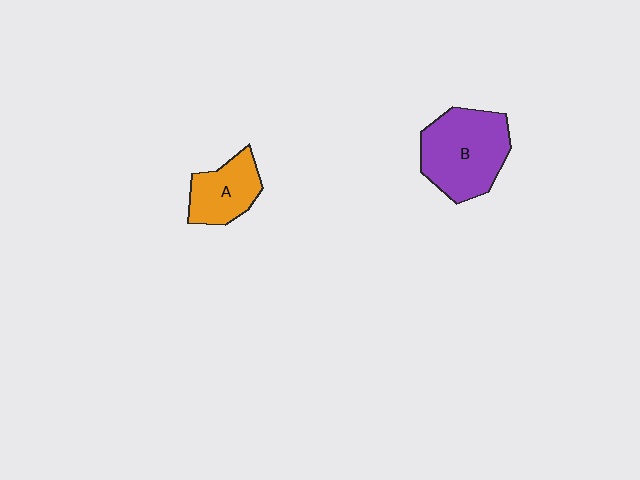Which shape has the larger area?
Shape B (purple).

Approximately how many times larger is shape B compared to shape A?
Approximately 1.7 times.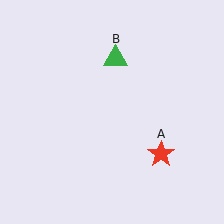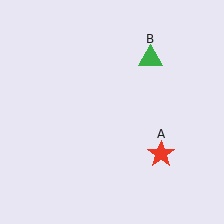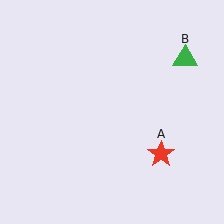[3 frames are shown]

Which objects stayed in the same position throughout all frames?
Red star (object A) remained stationary.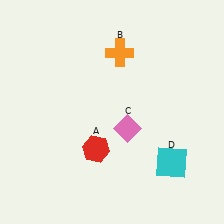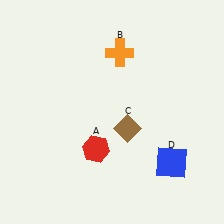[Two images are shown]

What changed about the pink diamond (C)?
In Image 1, C is pink. In Image 2, it changed to brown.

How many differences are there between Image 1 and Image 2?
There are 2 differences between the two images.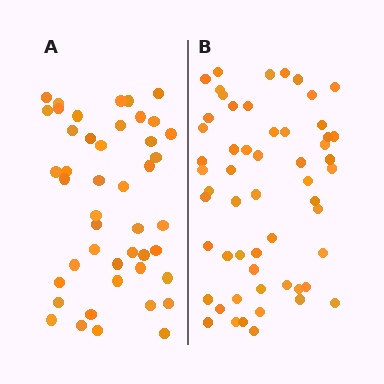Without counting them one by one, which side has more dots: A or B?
Region B (the right region) has more dots.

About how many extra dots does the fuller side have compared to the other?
Region B has roughly 12 or so more dots than region A.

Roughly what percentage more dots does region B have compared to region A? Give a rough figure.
About 25% more.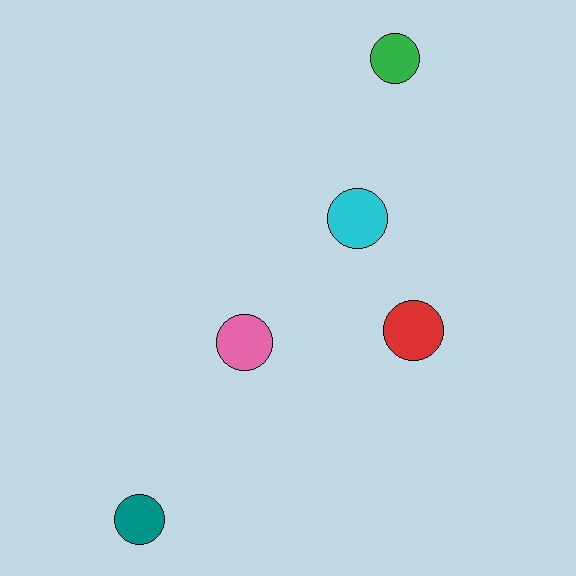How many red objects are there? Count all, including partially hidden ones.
There is 1 red object.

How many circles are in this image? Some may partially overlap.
There are 5 circles.